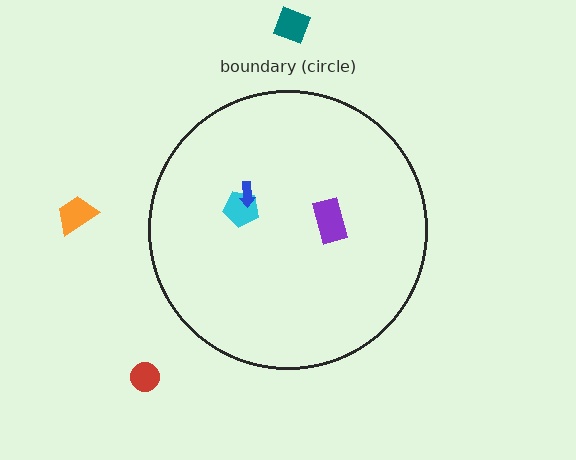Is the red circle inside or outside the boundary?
Outside.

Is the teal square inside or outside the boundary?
Outside.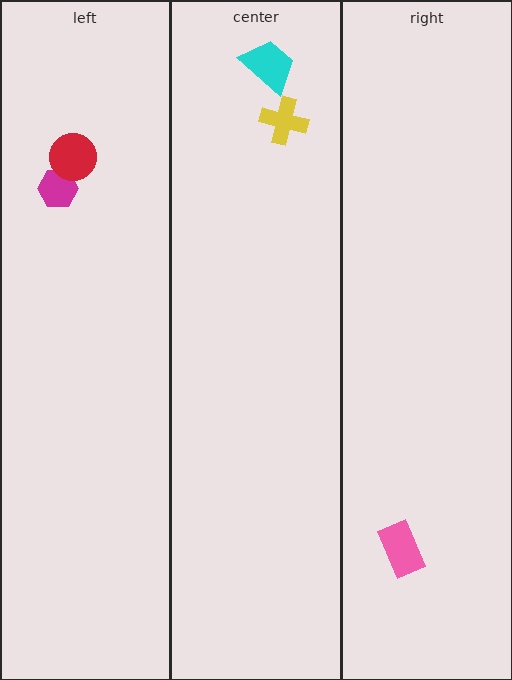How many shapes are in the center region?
2.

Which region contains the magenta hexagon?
The left region.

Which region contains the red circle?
The left region.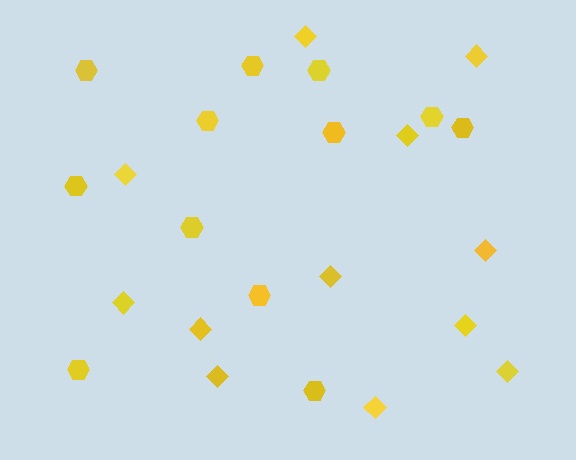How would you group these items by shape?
There are 2 groups: one group of hexagons (12) and one group of diamonds (12).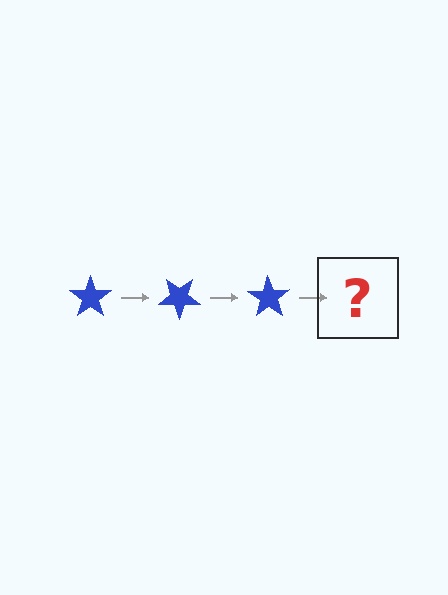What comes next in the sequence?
The next element should be a blue star rotated 105 degrees.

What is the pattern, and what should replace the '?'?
The pattern is that the star rotates 35 degrees each step. The '?' should be a blue star rotated 105 degrees.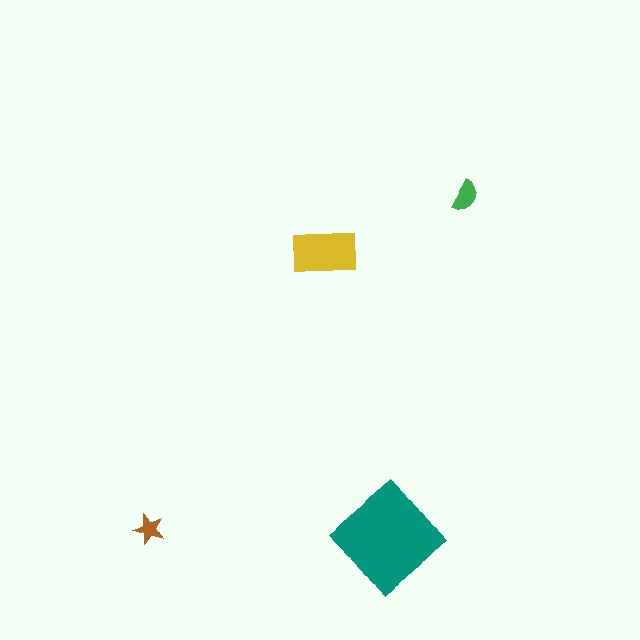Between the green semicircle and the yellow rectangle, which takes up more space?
The yellow rectangle.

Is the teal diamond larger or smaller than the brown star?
Larger.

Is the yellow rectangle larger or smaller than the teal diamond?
Smaller.